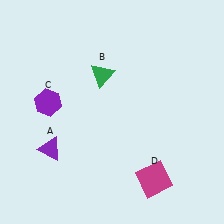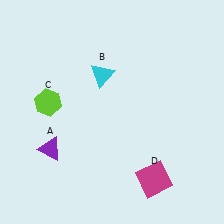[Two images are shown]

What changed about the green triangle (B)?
In Image 1, B is green. In Image 2, it changed to cyan.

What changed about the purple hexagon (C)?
In Image 1, C is purple. In Image 2, it changed to lime.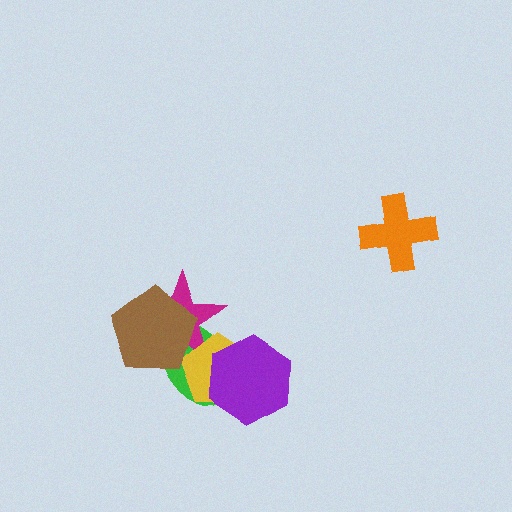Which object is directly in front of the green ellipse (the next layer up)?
The magenta star is directly in front of the green ellipse.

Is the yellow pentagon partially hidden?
Yes, it is partially covered by another shape.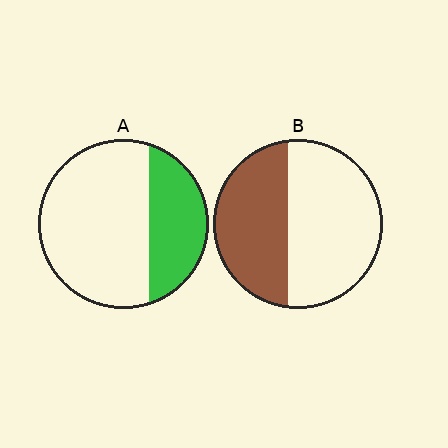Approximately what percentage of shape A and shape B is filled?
A is approximately 30% and B is approximately 45%.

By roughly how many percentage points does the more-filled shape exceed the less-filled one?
By roughly 10 percentage points (B over A).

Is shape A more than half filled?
No.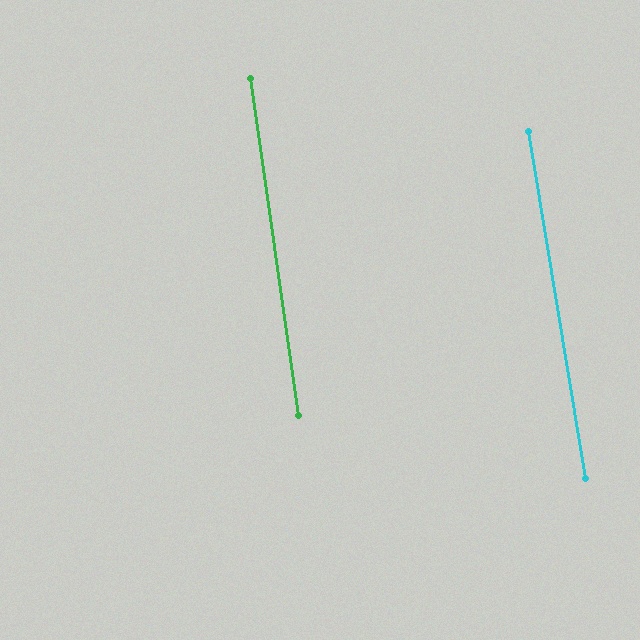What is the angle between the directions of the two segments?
Approximately 1 degree.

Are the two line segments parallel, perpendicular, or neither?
Parallel — their directions differ by only 1.3°.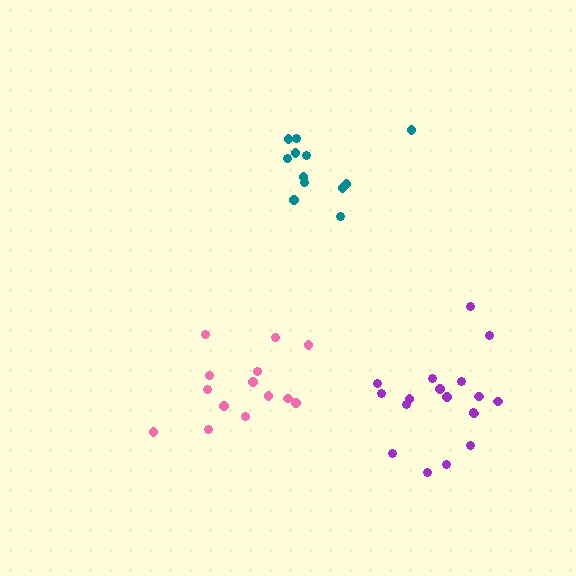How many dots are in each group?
Group 1: 14 dots, Group 2: 18 dots, Group 3: 12 dots (44 total).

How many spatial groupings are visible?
There are 3 spatial groupings.